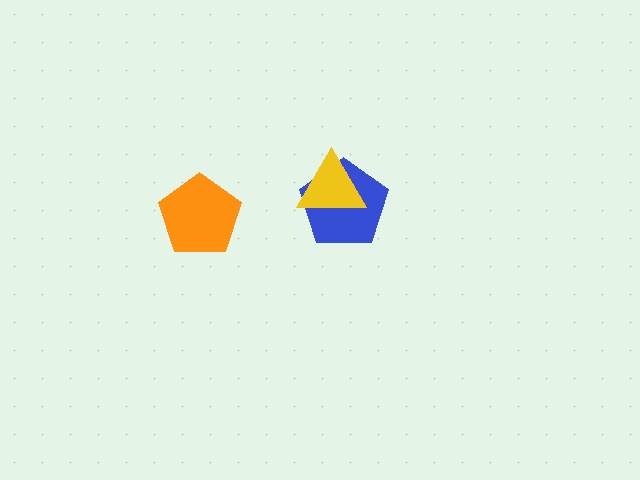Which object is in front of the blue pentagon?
The yellow triangle is in front of the blue pentagon.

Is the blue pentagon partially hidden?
Yes, it is partially covered by another shape.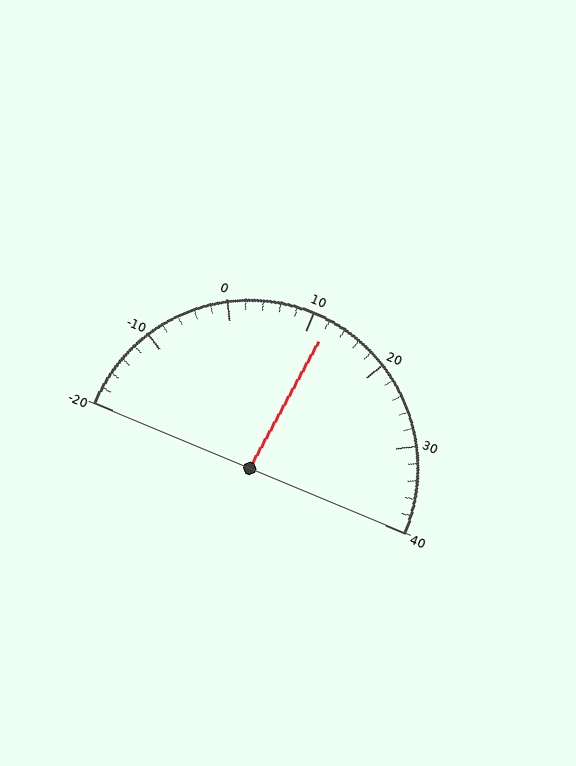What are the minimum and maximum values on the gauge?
The gauge ranges from -20 to 40.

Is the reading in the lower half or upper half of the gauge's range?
The reading is in the upper half of the range (-20 to 40).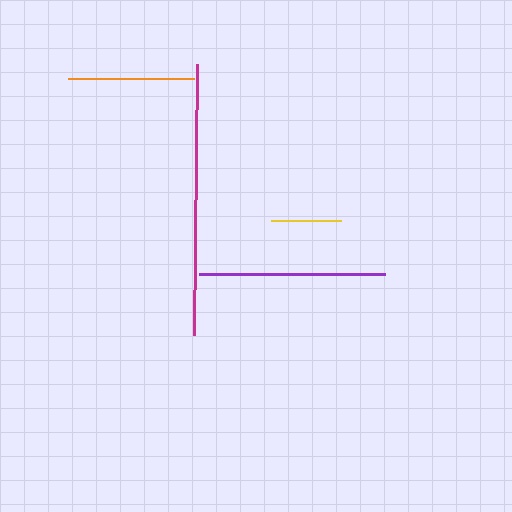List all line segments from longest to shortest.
From longest to shortest: magenta, purple, orange, yellow.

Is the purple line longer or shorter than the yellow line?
The purple line is longer than the yellow line.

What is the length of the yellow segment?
The yellow segment is approximately 70 pixels long.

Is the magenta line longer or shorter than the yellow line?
The magenta line is longer than the yellow line.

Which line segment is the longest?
The magenta line is the longest at approximately 271 pixels.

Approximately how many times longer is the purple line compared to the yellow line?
The purple line is approximately 2.6 times the length of the yellow line.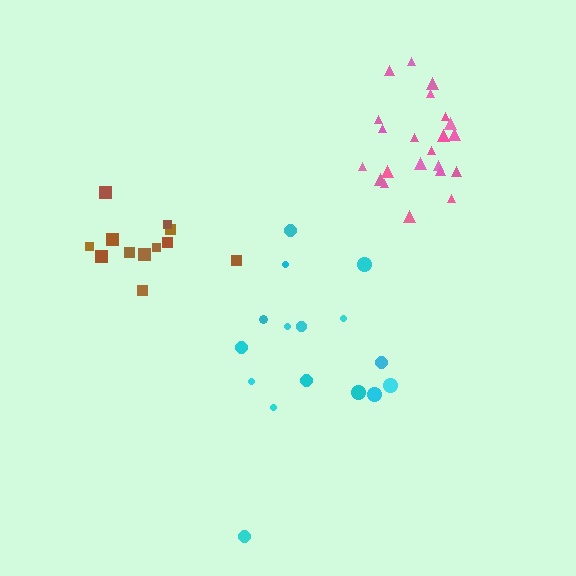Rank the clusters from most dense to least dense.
pink, brown, cyan.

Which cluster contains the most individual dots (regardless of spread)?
Pink (22).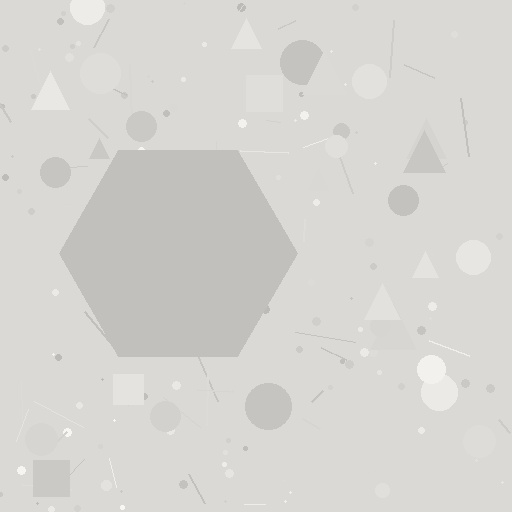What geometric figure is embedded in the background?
A hexagon is embedded in the background.